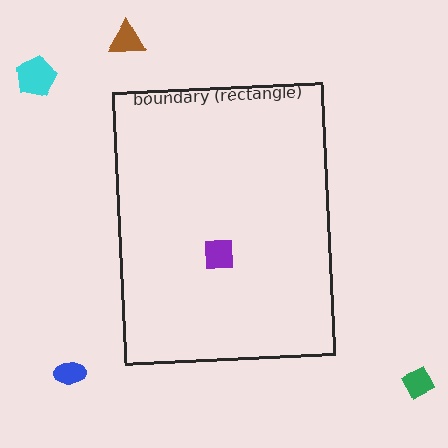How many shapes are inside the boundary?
1 inside, 4 outside.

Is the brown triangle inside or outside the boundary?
Outside.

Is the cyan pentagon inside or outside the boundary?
Outside.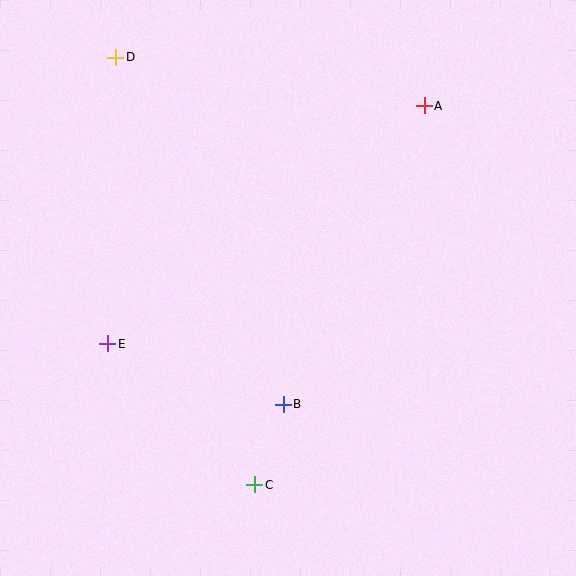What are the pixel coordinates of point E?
Point E is at (108, 344).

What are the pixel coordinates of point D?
Point D is at (116, 57).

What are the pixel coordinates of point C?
Point C is at (255, 485).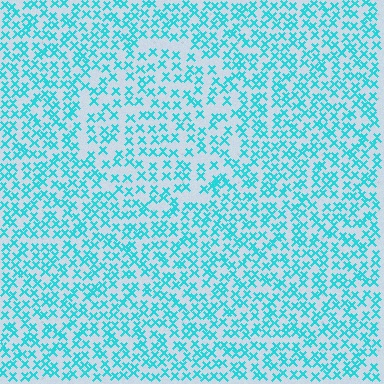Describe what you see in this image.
The image contains small cyan elements arranged at two different densities. A circle-shaped region is visible where the elements are less densely packed than the surrounding area.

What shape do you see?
I see a circle.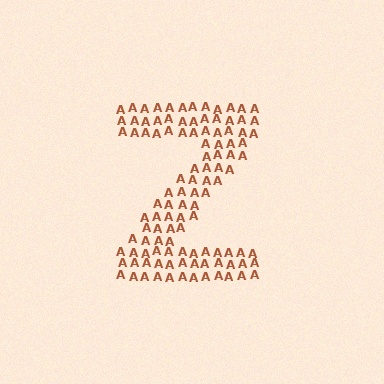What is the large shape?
The large shape is the letter Z.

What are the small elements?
The small elements are letter A's.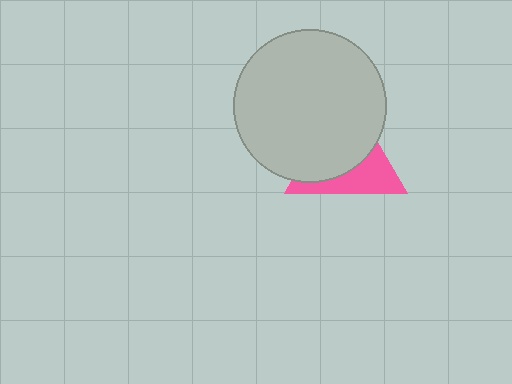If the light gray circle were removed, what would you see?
You would see the complete pink triangle.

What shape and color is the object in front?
The object in front is a light gray circle.